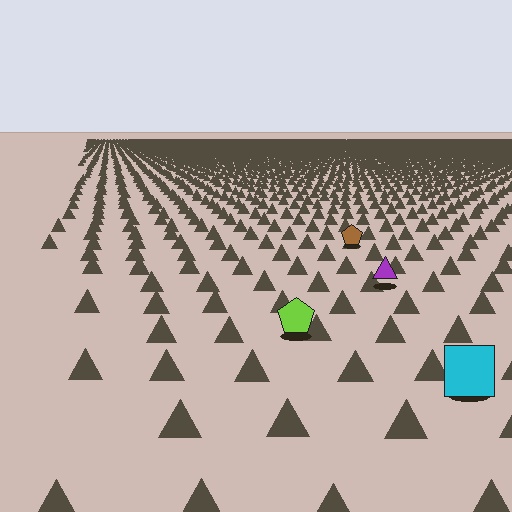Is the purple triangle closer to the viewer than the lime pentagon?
No. The lime pentagon is closer — you can tell from the texture gradient: the ground texture is coarser near it.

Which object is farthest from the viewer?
The brown pentagon is farthest from the viewer. It appears smaller and the ground texture around it is denser.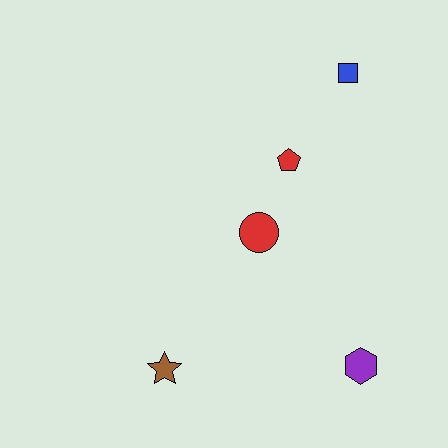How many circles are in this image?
There is 1 circle.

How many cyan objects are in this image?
There are no cyan objects.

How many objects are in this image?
There are 5 objects.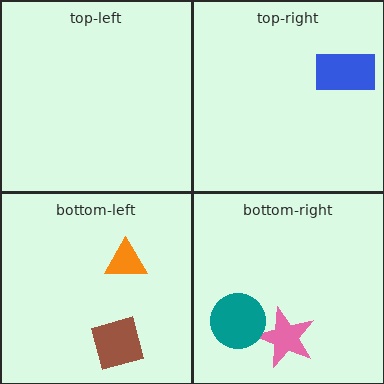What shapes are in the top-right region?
The blue rectangle.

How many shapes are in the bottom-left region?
2.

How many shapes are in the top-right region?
1.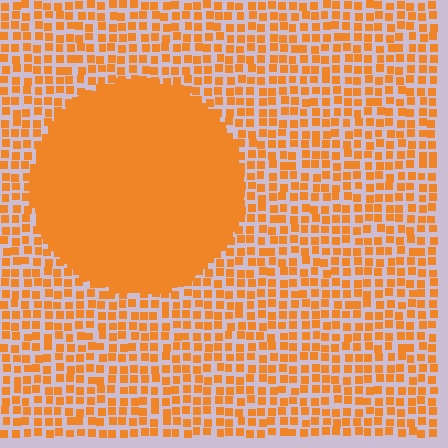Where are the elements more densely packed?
The elements are more densely packed inside the circle boundary.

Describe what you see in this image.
The image contains small orange elements arranged at two different densities. A circle-shaped region is visible where the elements are more densely packed than the surrounding area.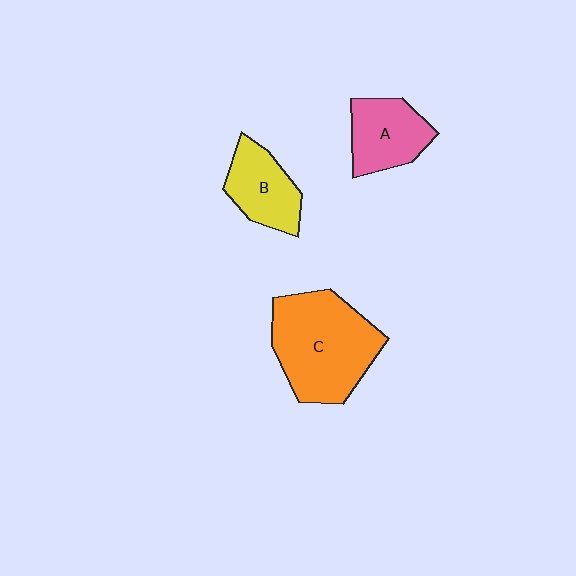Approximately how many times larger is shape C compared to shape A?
Approximately 1.9 times.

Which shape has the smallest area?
Shape B (yellow).